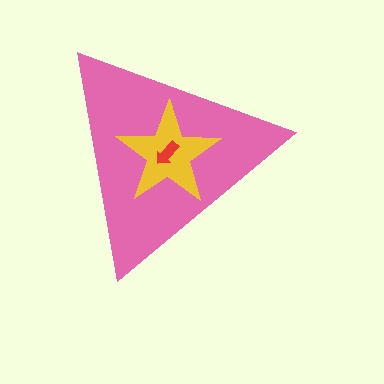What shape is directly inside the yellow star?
The red arrow.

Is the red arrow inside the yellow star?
Yes.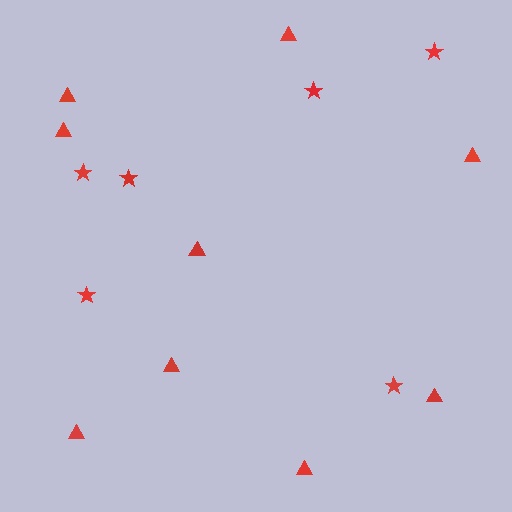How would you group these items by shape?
There are 2 groups: one group of triangles (9) and one group of stars (6).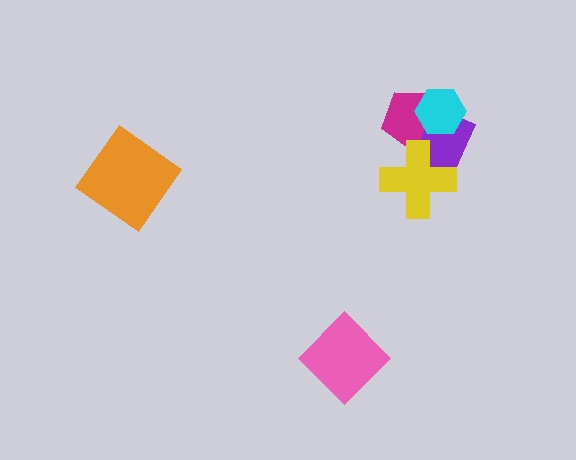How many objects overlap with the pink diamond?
0 objects overlap with the pink diamond.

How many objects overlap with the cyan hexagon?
2 objects overlap with the cyan hexagon.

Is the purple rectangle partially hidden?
Yes, it is partially covered by another shape.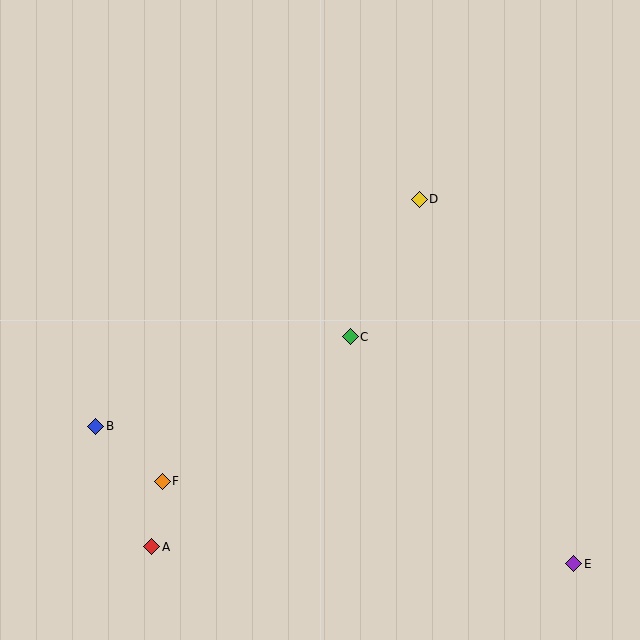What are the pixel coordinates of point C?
Point C is at (350, 337).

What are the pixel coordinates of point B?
Point B is at (96, 426).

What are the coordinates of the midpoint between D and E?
The midpoint between D and E is at (496, 382).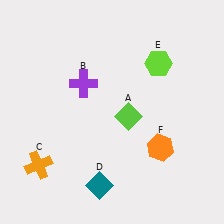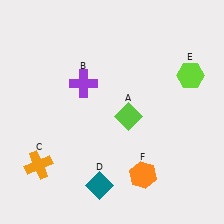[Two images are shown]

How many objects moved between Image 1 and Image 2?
2 objects moved between the two images.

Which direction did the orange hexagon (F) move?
The orange hexagon (F) moved down.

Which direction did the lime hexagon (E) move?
The lime hexagon (E) moved right.